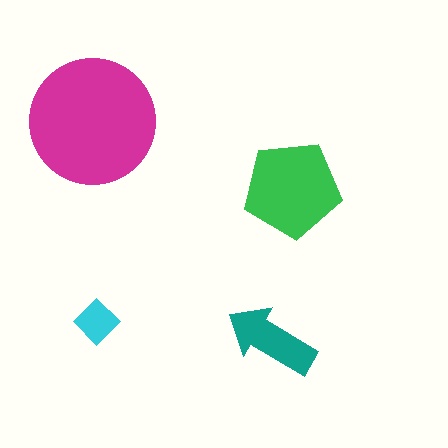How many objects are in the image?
There are 4 objects in the image.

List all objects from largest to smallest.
The magenta circle, the green pentagon, the teal arrow, the cyan diamond.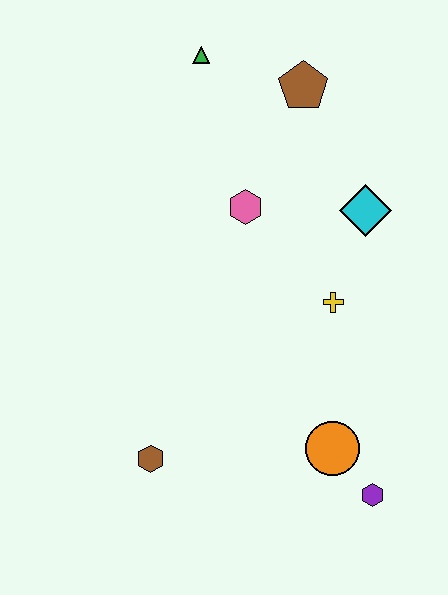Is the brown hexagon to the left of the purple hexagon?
Yes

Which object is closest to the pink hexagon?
The cyan diamond is closest to the pink hexagon.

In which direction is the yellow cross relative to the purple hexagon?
The yellow cross is above the purple hexagon.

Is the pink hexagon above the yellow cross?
Yes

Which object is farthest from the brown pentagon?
The purple hexagon is farthest from the brown pentagon.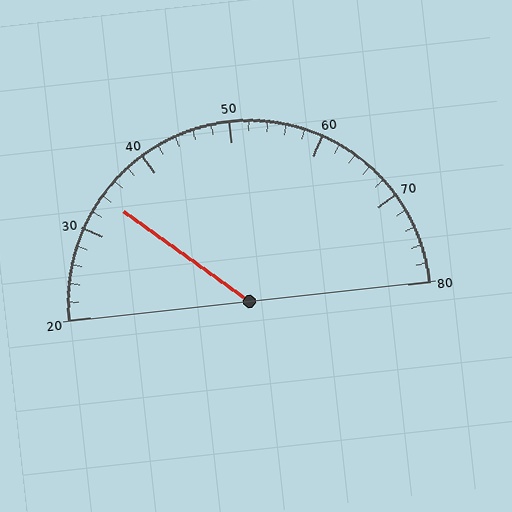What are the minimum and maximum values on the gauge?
The gauge ranges from 20 to 80.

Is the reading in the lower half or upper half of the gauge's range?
The reading is in the lower half of the range (20 to 80).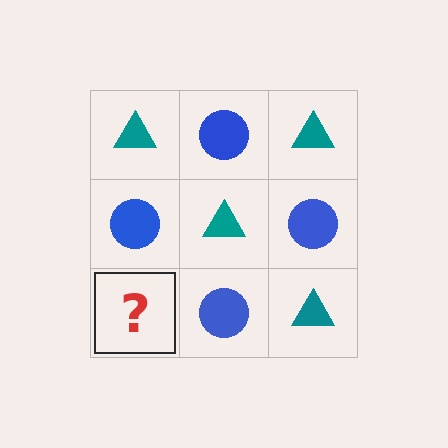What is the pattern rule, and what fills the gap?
The rule is that it alternates teal triangle and blue circle in a checkerboard pattern. The gap should be filled with a teal triangle.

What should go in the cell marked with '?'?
The missing cell should contain a teal triangle.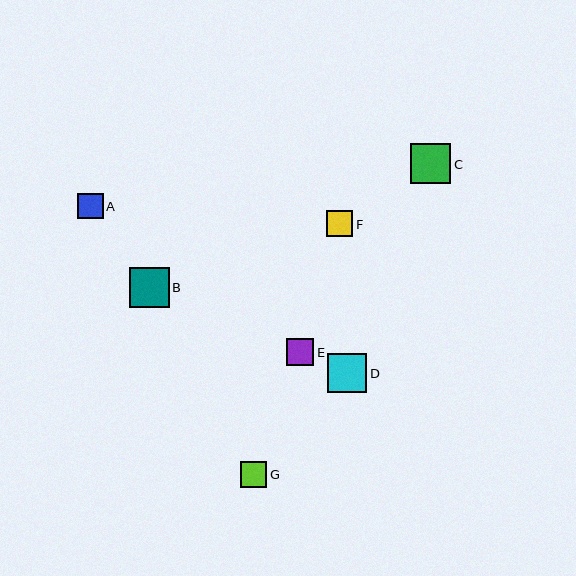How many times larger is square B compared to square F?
Square B is approximately 1.5 times the size of square F.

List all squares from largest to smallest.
From largest to smallest: C, B, D, E, G, F, A.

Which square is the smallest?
Square A is the smallest with a size of approximately 26 pixels.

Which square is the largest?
Square C is the largest with a size of approximately 40 pixels.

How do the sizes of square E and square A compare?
Square E and square A are approximately the same size.